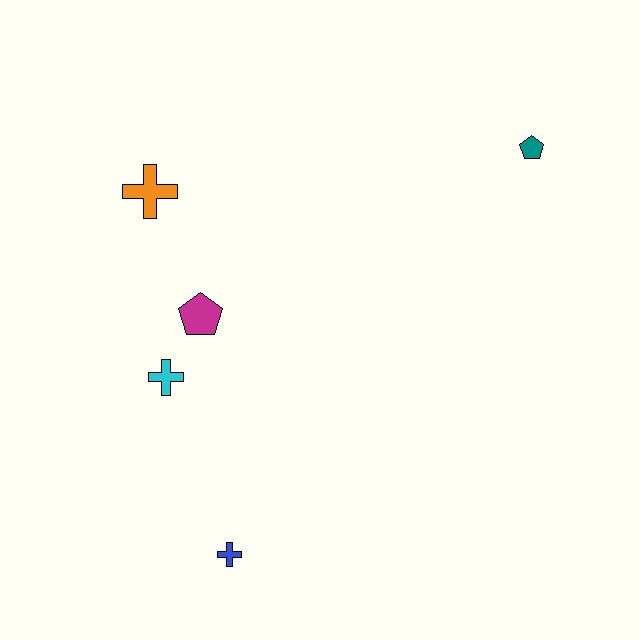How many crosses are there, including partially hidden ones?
There are 3 crosses.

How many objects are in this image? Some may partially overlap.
There are 5 objects.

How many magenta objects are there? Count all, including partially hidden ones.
There is 1 magenta object.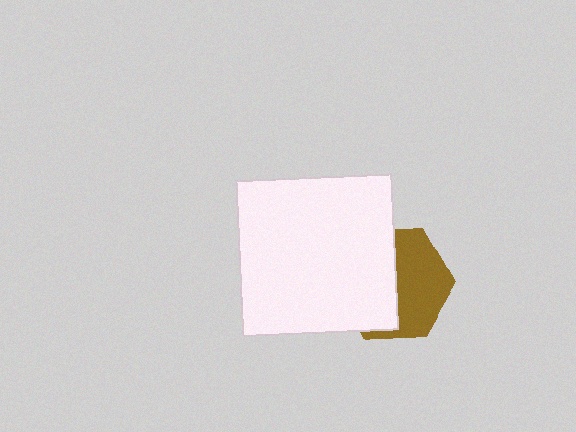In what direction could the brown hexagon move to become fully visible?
The brown hexagon could move right. That would shift it out from behind the white square entirely.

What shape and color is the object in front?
The object in front is a white square.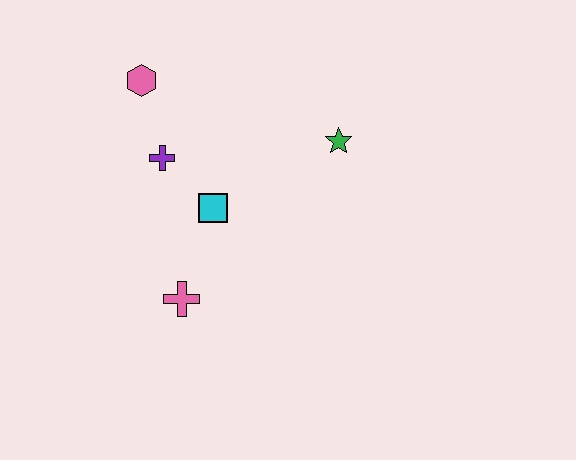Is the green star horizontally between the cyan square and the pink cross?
No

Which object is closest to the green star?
The cyan square is closest to the green star.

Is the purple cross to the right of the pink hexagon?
Yes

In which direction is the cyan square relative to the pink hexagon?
The cyan square is below the pink hexagon.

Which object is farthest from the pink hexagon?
The pink cross is farthest from the pink hexagon.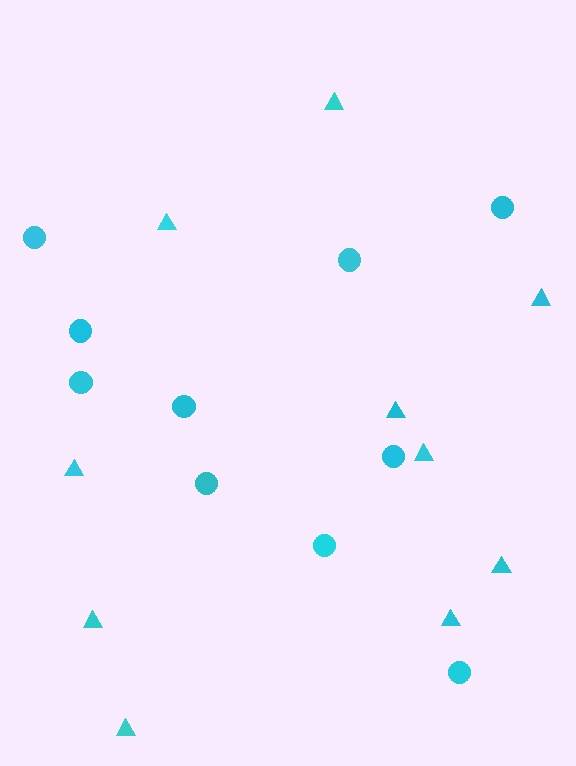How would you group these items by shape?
There are 2 groups: one group of circles (10) and one group of triangles (10).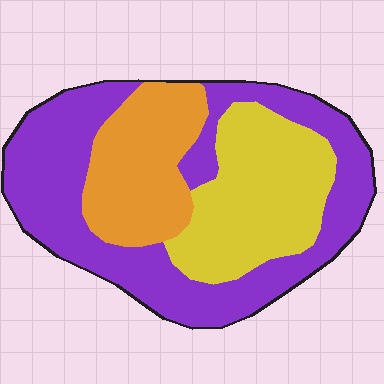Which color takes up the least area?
Orange, at roughly 20%.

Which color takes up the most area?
Purple, at roughly 50%.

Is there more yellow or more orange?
Yellow.